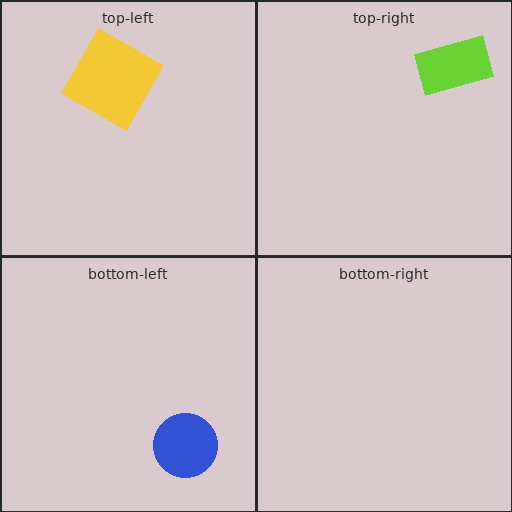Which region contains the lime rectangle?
The top-right region.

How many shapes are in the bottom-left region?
1.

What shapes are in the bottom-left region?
The blue circle.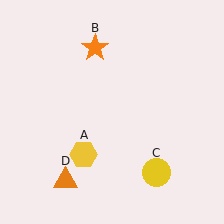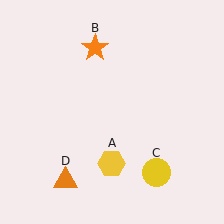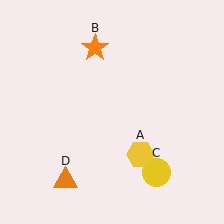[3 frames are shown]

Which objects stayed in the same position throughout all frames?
Orange star (object B) and yellow circle (object C) and orange triangle (object D) remained stationary.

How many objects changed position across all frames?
1 object changed position: yellow hexagon (object A).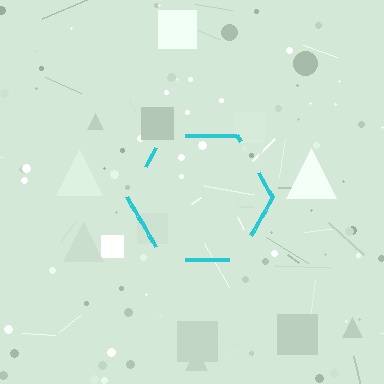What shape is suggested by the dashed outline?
The dashed outline suggests a hexagon.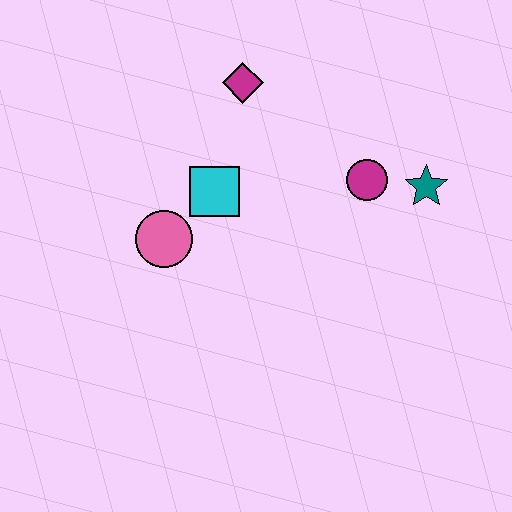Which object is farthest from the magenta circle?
The pink circle is farthest from the magenta circle.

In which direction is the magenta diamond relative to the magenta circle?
The magenta diamond is to the left of the magenta circle.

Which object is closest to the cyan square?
The pink circle is closest to the cyan square.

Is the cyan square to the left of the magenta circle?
Yes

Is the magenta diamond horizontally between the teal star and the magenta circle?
No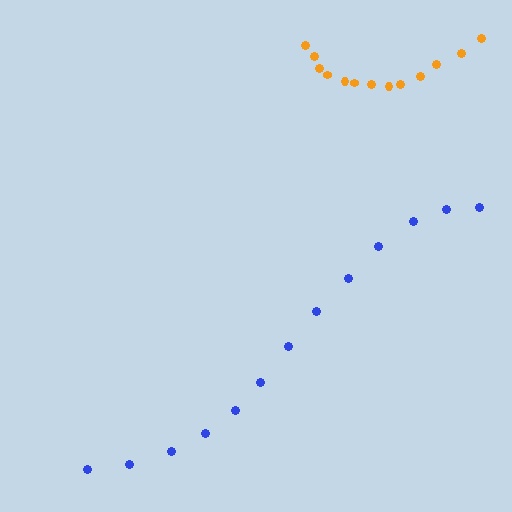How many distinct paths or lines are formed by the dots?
There are 2 distinct paths.